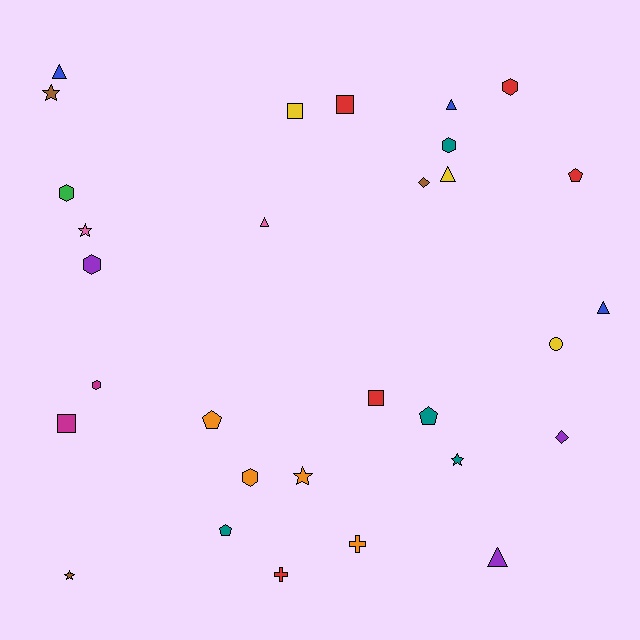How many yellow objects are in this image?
There are 3 yellow objects.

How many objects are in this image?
There are 30 objects.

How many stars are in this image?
There are 5 stars.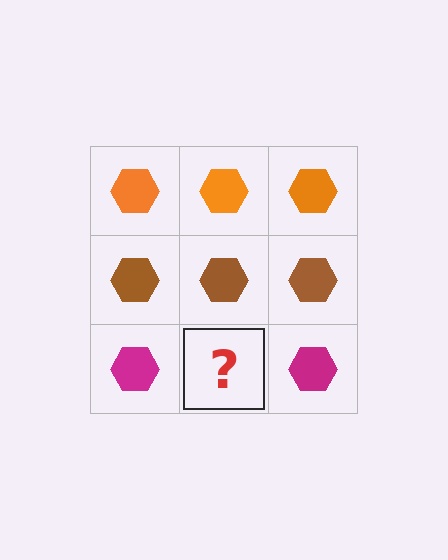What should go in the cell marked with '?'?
The missing cell should contain a magenta hexagon.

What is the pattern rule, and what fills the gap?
The rule is that each row has a consistent color. The gap should be filled with a magenta hexagon.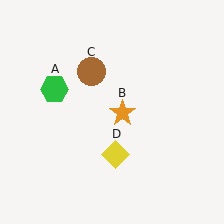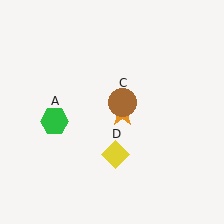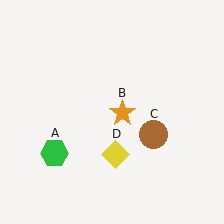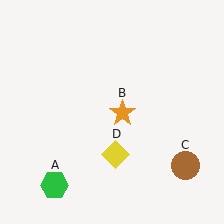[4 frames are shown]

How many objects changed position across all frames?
2 objects changed position: green hexagon (object A), brown circle (object C).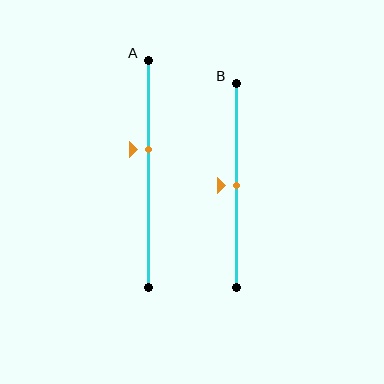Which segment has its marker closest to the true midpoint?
Segment B has its marker closest to the true midpoint.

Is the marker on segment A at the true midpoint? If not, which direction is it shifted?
No, the marker on segment A is shifted upward by about 11% of the segment length.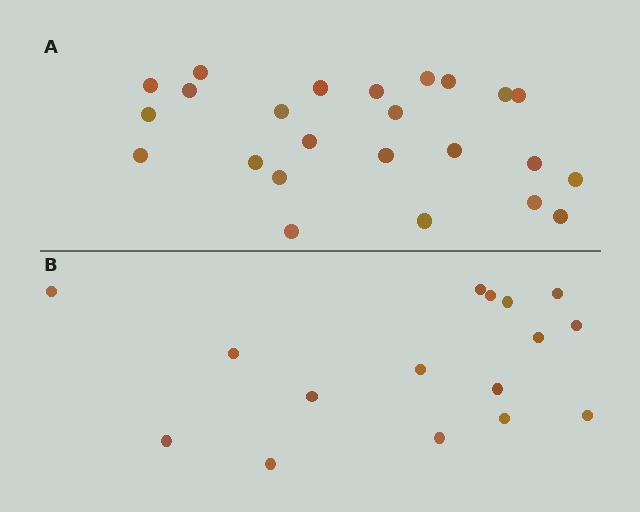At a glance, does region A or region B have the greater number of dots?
Region A (the top region) has more dots.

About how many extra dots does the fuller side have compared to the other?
Region A has roughly 8 or so more dots than region B.